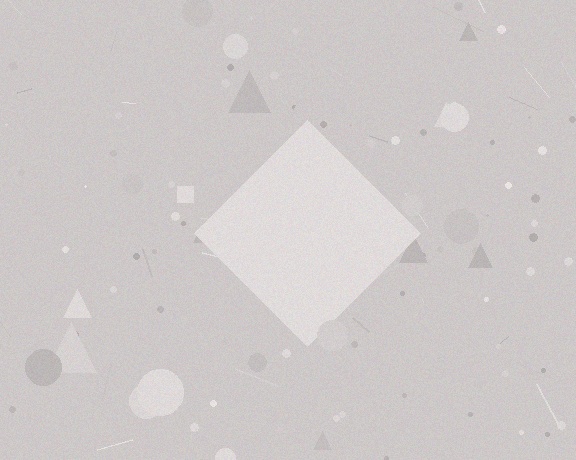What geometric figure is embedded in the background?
A diamond is embedded in the background.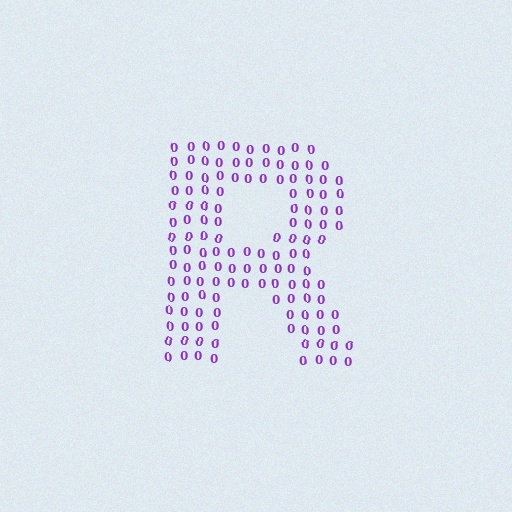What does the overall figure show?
The overall figure shows the letter R.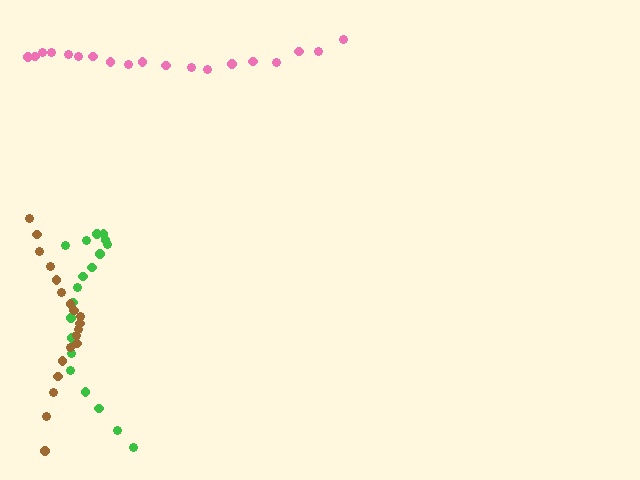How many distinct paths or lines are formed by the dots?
There are 3 distinct paths.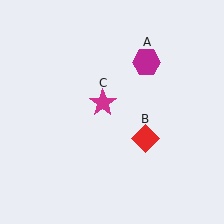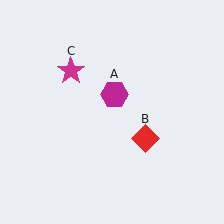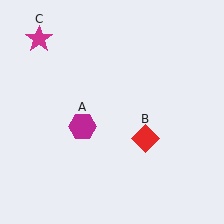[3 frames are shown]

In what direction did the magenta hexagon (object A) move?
The magenta hexagon (object A) moved down and to the left.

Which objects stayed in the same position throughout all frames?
Red diamond (object B) remained stationary.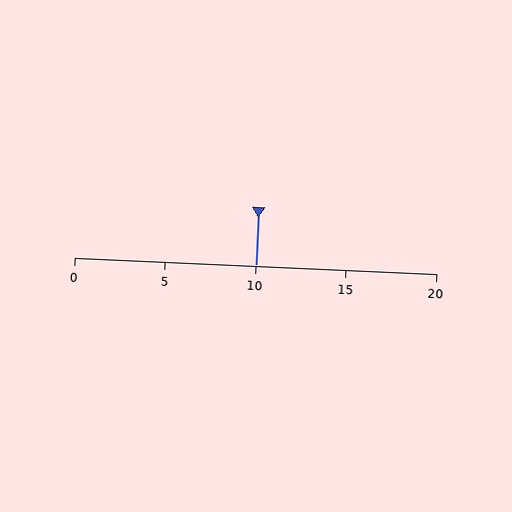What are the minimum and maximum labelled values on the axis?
The axis runs from 0 to 20.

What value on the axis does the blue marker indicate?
The marker indicates approximately 10.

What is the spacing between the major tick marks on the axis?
The major ticks are spaced 5 apart.